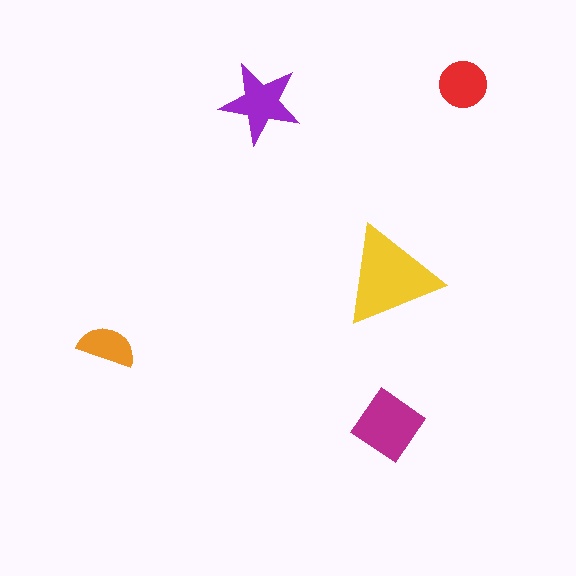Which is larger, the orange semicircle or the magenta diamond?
The magenta diamond.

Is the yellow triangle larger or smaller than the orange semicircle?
Larger.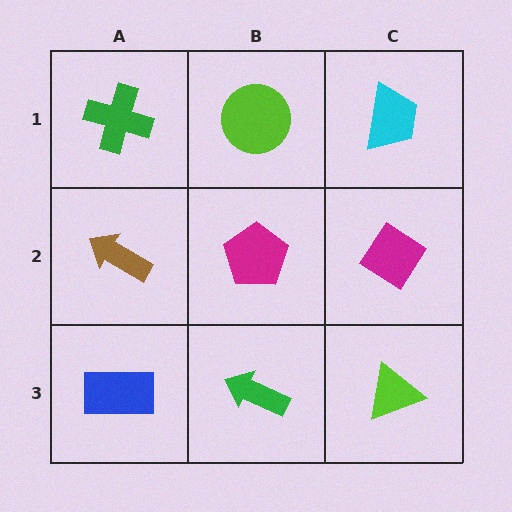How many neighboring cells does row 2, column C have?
3.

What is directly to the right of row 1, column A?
A lime circle.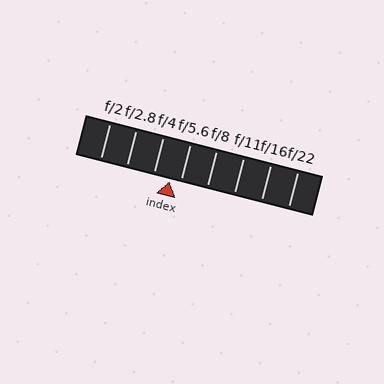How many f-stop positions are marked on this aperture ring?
There are 8 f-stop positions marked.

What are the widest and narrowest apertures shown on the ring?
The widest aperture shown is f/2 and the narrowest is f/22.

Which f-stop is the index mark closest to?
The index mark is closest to f/5.6.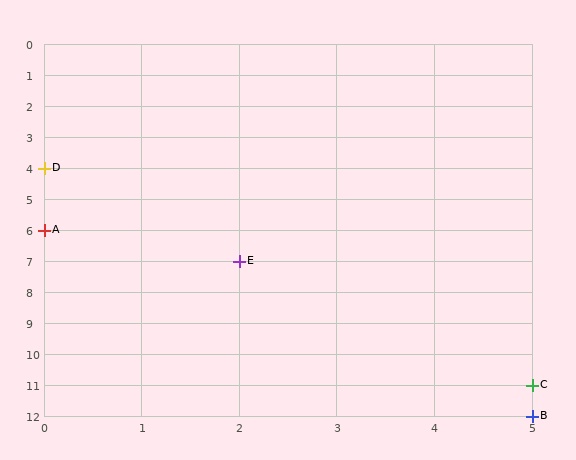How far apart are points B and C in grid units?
Points B and C are 1 row apart.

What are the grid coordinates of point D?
Point D is at grid coordinates (0, 4).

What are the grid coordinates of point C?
Point C is at grid coordinates (5, 11).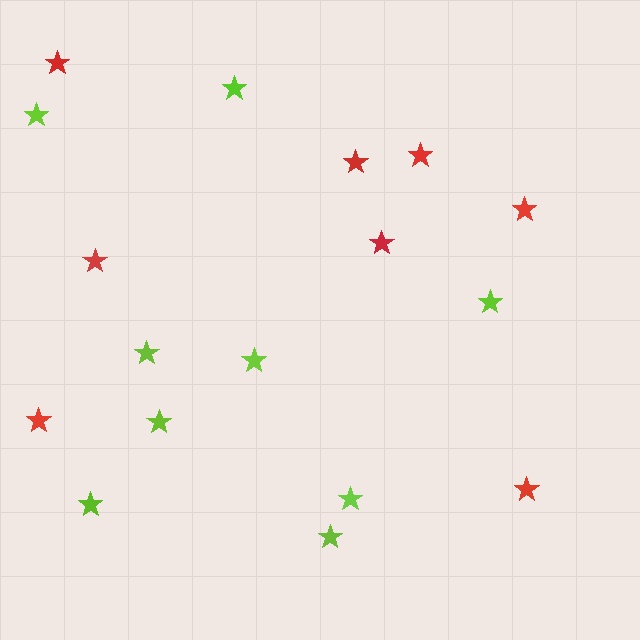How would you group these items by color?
There are 2 groups: one group of red stars (8) and one group of lime stars (9).